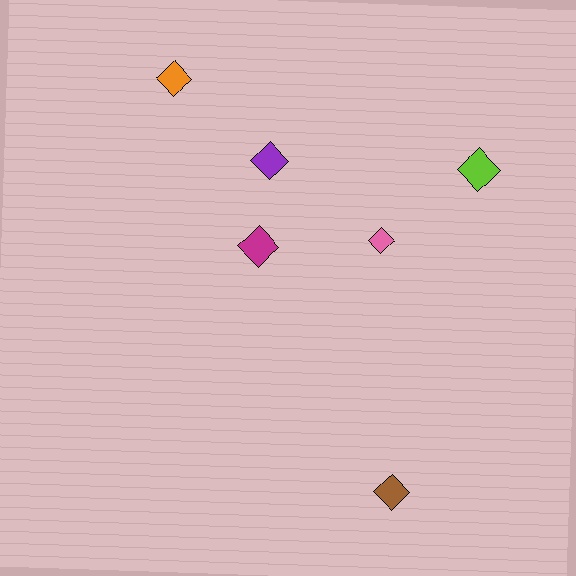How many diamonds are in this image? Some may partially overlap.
There are 6 diamonds.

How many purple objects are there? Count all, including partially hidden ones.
There is 1 purple object.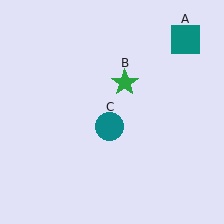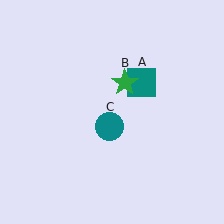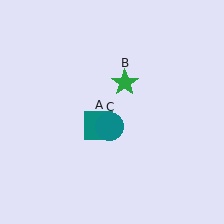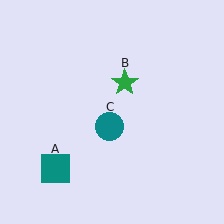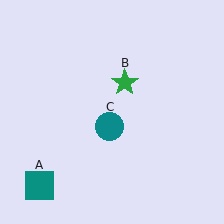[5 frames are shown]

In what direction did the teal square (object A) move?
The teal square (object A) moved down and to the left.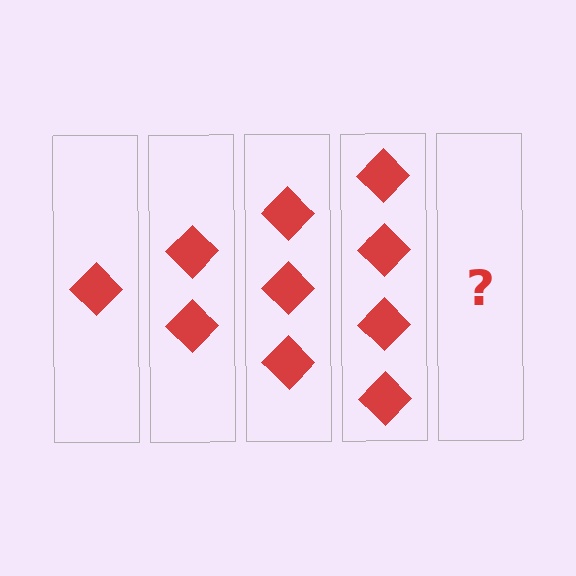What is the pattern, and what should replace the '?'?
The pattern is that each step adds one more diamond. The '?' should be 5 diamonds.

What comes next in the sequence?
The next element should be 5 diamonds.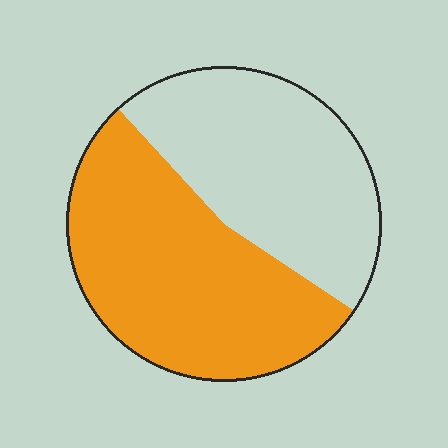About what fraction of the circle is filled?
About one half (1/2).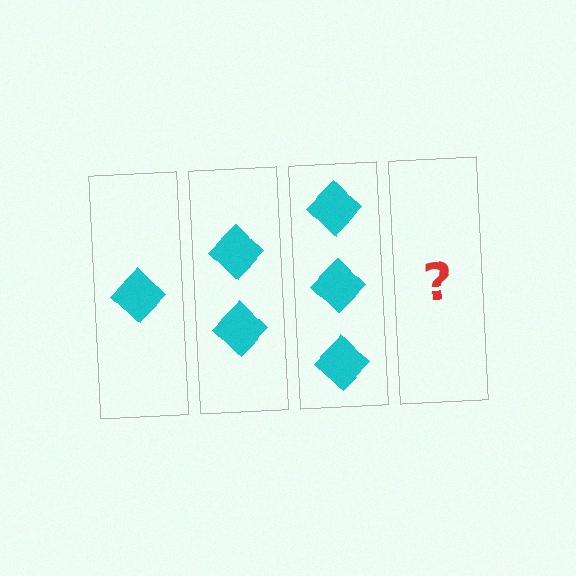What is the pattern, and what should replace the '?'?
The pattern is that each step adds one more diamond. The '?' should be 4 diamonds.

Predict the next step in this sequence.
The next step is 4 diamonds.